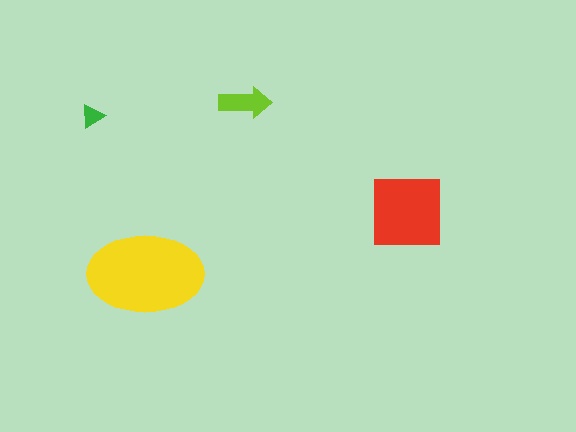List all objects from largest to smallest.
The yellow ellipse, the red square, the lime arrow, the green triangle.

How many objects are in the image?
There are 4 objects in the image.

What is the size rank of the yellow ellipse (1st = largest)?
1st.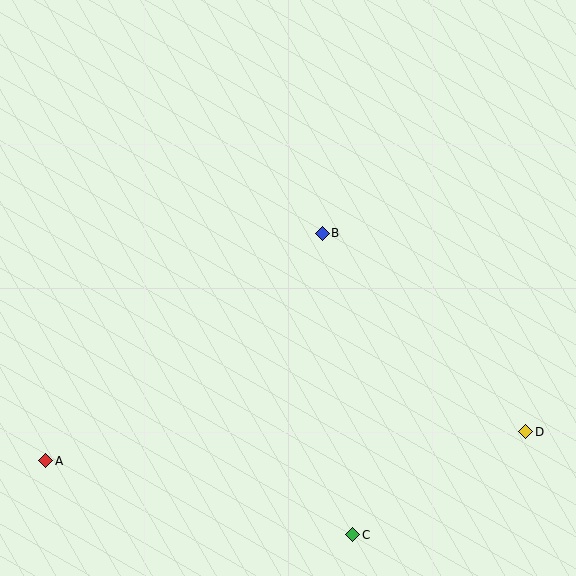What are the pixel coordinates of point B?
Point B is at (322, 233).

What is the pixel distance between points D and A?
The distance between D and A is 481 pixels.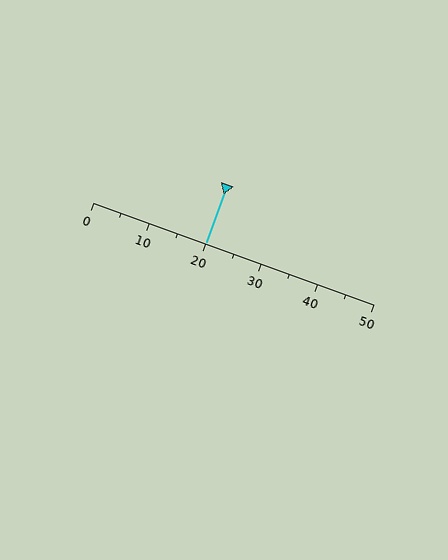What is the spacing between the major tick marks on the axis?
The major ticks are spaced 10 apart.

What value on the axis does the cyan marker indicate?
The marker indicates approximately 20.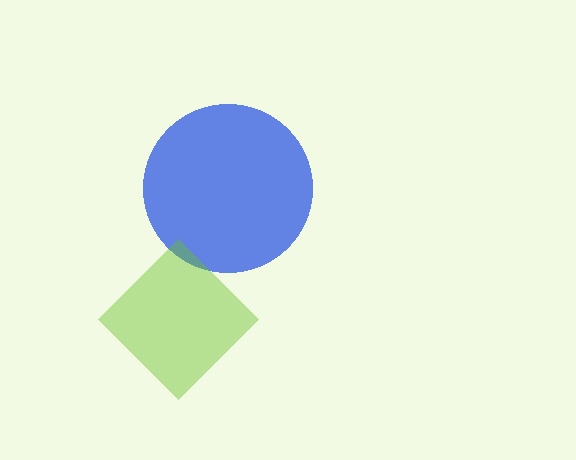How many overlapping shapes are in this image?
There are 2 overlapping shapes in the image.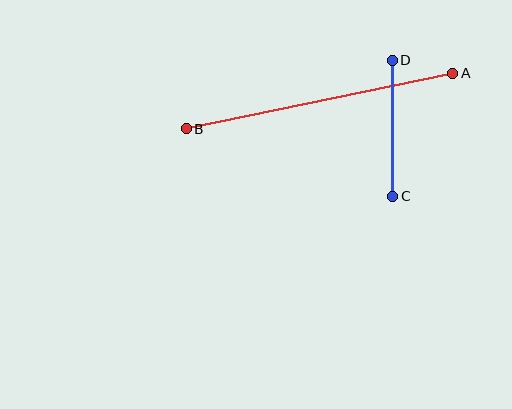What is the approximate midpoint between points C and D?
The midpoint is at approximately (393, 128) pixels.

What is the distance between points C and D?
The distance is approximately 136 pixels.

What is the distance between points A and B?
The distance is approximately 272 pixels.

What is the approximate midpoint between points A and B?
The midpoint is at approximately (319, 101) pixels.